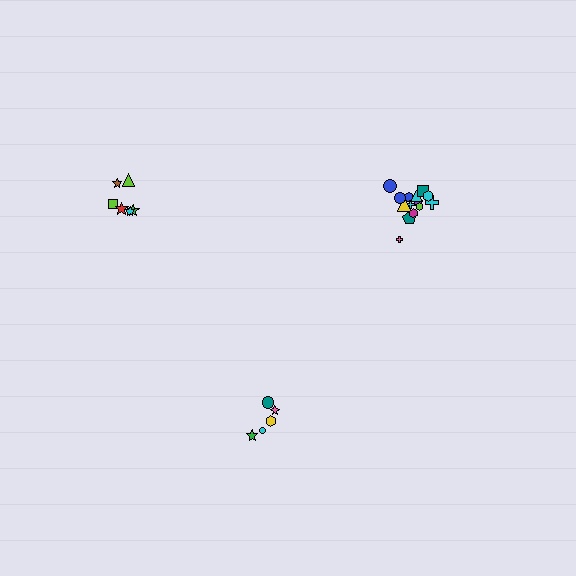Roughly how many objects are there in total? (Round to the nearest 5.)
Roughly 25 objects in total.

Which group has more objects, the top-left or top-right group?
The top-right group.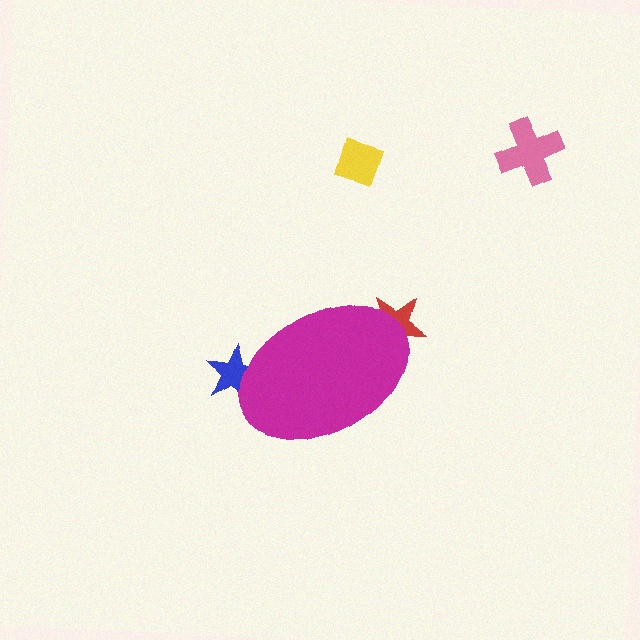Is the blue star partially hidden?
Yes, the blue star is partially hidden behind the magenta ellipse.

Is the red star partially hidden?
Yes, the red star is partially hidden behind the magenta ellipse.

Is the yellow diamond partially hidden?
No, the yellow diamond is fully visible.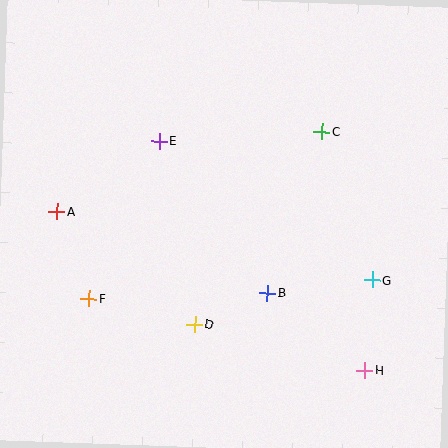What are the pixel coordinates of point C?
Point C is at (322, 132).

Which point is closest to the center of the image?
Point B at (267, 293) is closest to the center.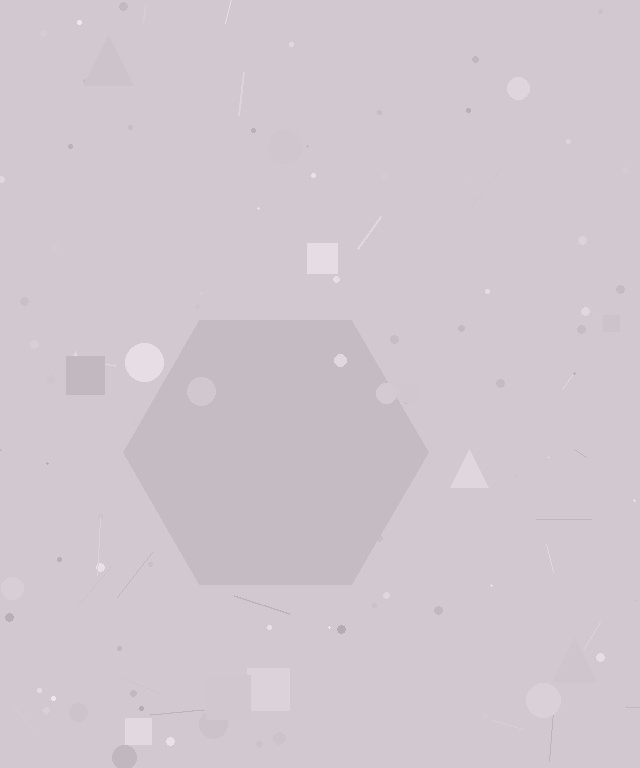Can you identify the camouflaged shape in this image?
The camouflaged shape is a hexagon.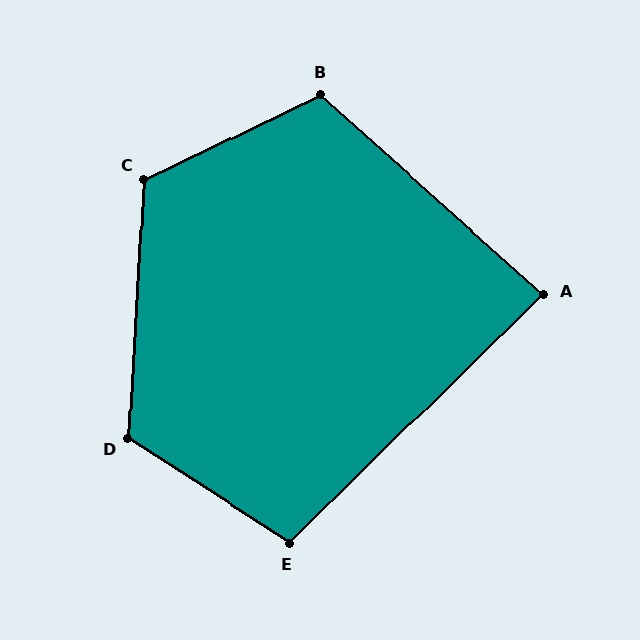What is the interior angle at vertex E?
Approximately 103 degrees (obtuse).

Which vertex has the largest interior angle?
D, at approximately 120 degrees.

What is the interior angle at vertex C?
Approximately 119 degrees (obtuse).